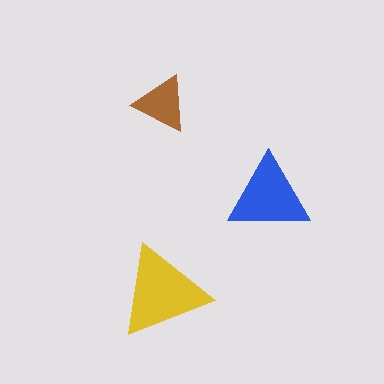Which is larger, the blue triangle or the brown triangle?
The blue one.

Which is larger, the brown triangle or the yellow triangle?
The yellow one.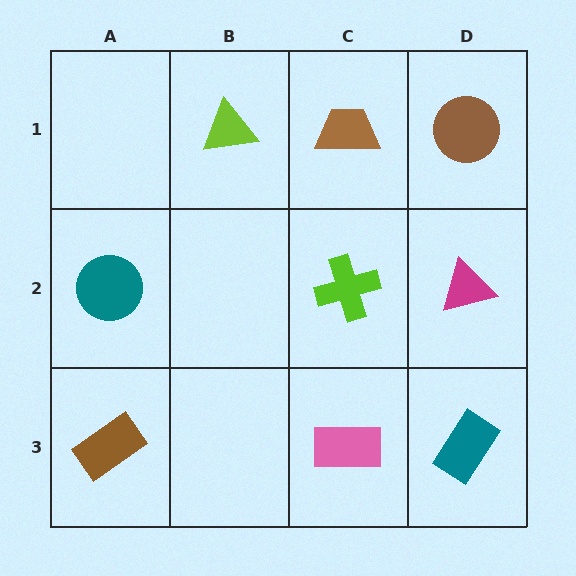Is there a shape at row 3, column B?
No, that cell is empty.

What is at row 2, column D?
A magenta triangle.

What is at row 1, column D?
A brown circle.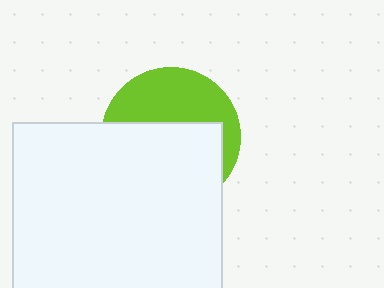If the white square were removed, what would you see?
You would see the complete lime circle.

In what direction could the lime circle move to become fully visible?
The lime circle could move up. That would shift it out from behind the white square entirely.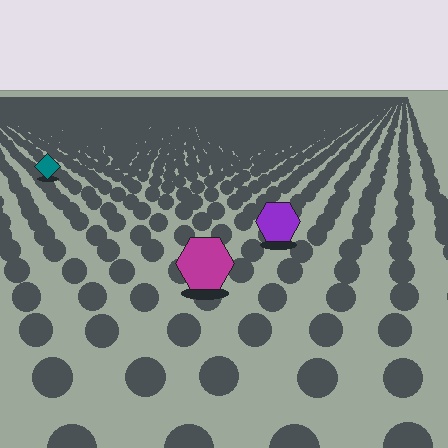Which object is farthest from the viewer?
The teal diamond is farthest from the viewer. It appears smaller and the ground texture around it is denser.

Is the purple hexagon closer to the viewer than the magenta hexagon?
No. The magenta hexagon is closer — you can tell from the texture gradient: the ground texture is coarser near it.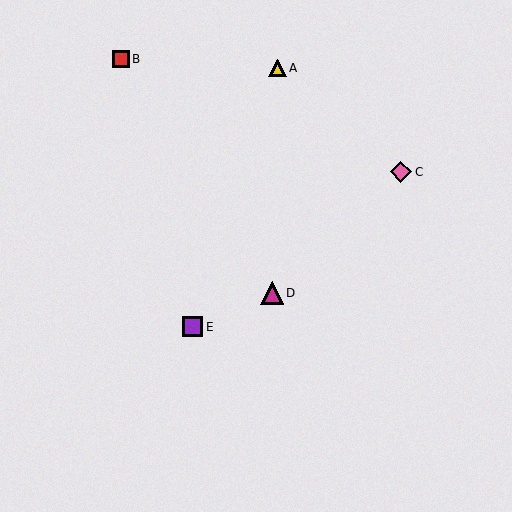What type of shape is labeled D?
Shape D is a magenta triangle.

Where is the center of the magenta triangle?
The center of the magenta triangle is at (272, 293).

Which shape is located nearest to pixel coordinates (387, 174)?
The pink diamond (labeled C) at (401, 172) is nearest to that location.